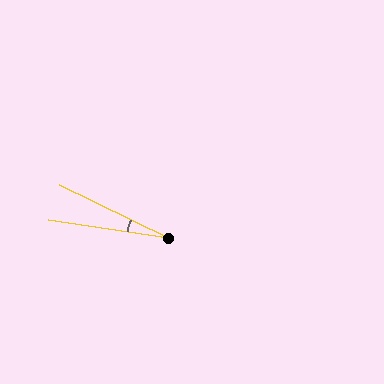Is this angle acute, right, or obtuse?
It is acute.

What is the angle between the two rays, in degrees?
Approximately 18 degrees.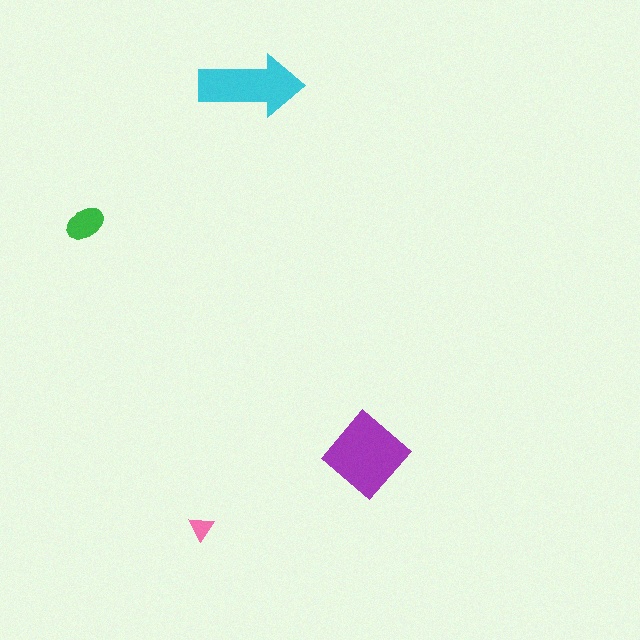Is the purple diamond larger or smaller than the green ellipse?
Larger.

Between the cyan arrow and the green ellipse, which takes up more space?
The cyan arrow.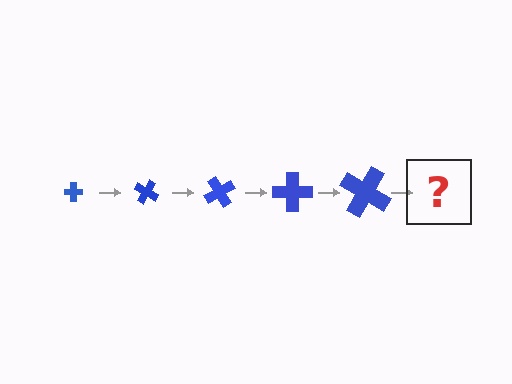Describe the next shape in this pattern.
It should be a cross, larger than the previous one and rotated 150 degrees from the start.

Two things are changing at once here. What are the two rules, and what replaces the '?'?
The two rules are that the cross grows larger each step and it rotates 30 degrees each step. The '?' should be a cross, larger than the previous one and rotated 150 degrees from the start.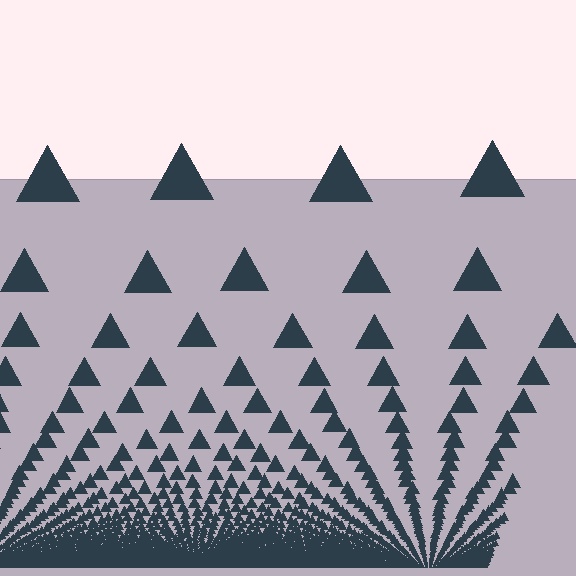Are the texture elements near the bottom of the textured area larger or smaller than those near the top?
Smaller. The gradient is inverted — elements near the bottom are smaller and denser.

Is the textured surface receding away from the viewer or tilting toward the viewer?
The surface appears to tilt toward the viewer. Texture elements get larger and sparser toward the top.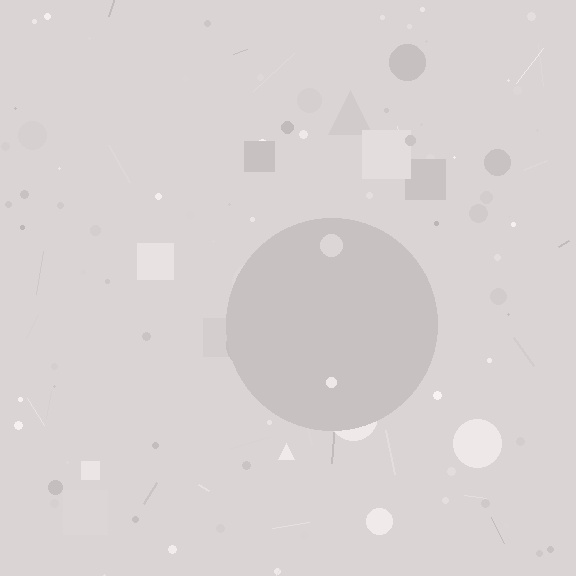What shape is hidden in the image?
A circle is hidden in the image.